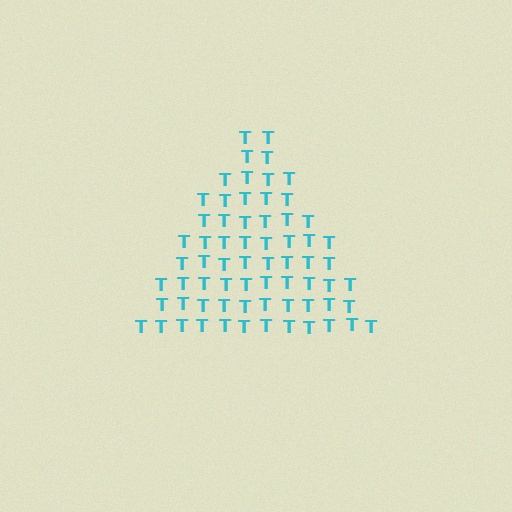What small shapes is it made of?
It is made of small letter T's.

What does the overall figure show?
The overall figure shows a triangle.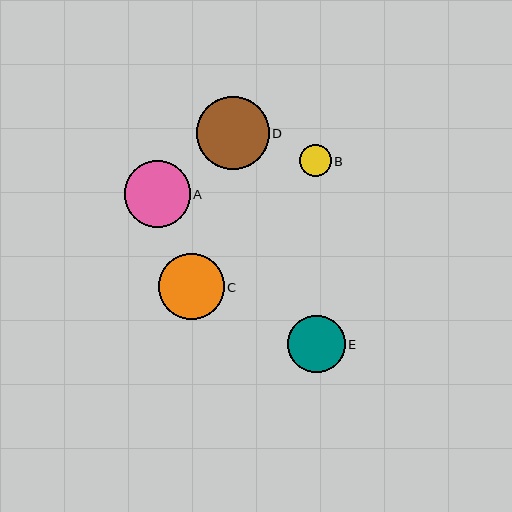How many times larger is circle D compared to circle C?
Circle D is approximately 1.1 times the size of circle C.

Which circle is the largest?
Circle D is the largest with a size of approximately 72 pixels.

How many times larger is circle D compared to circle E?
Circle D is approximately 1.3 times the size of circle E.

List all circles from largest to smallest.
From largest to smallest: D, A, C, E, B.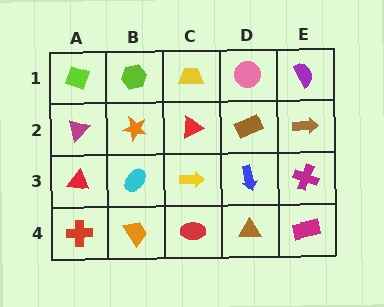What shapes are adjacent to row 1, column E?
A brown arrow (row 2, column E), a pink circle (row 1, column D).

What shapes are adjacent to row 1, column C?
A red triangle (row 2, column C), a lime hexagon (row 1, column B), a pink circle (row 1, column D).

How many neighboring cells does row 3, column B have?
4.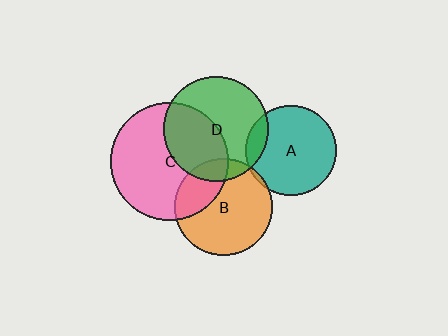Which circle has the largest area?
Circle C (pink).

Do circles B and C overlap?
Yes.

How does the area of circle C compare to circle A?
Approximately 1.7 times.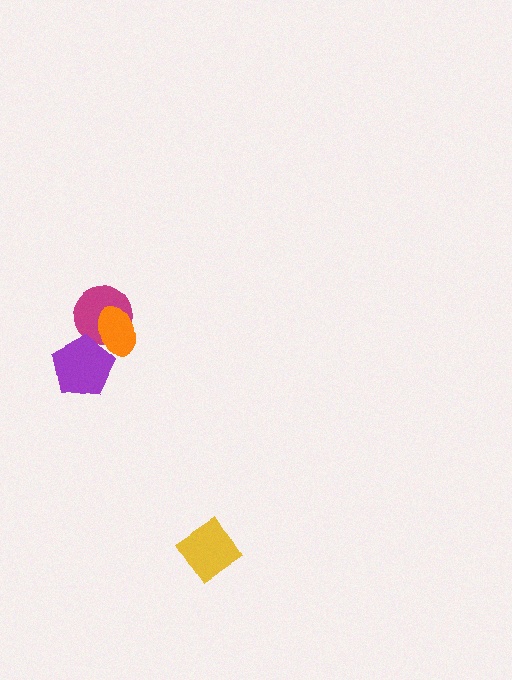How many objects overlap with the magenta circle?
2 objects overlap with the magenta circle.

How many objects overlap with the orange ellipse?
2 objects overlap with the orange ellipse.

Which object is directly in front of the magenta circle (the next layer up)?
The purple pentagon is directly in front of the magenta circle.